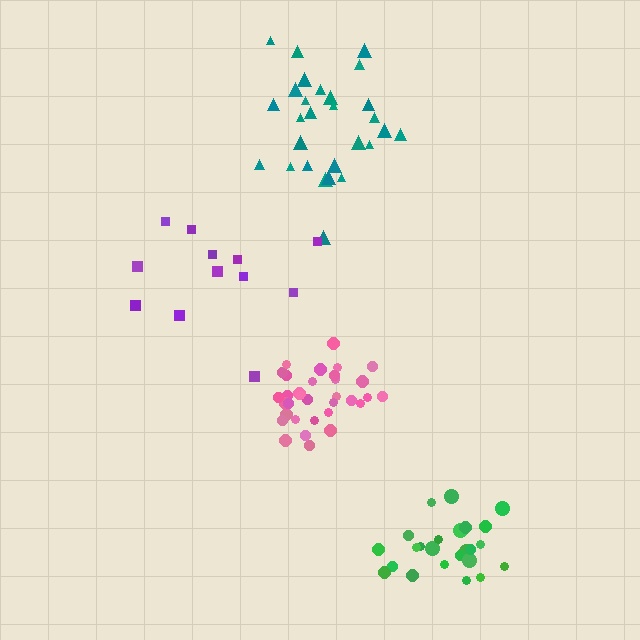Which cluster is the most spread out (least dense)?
Purple.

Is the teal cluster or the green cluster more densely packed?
Green.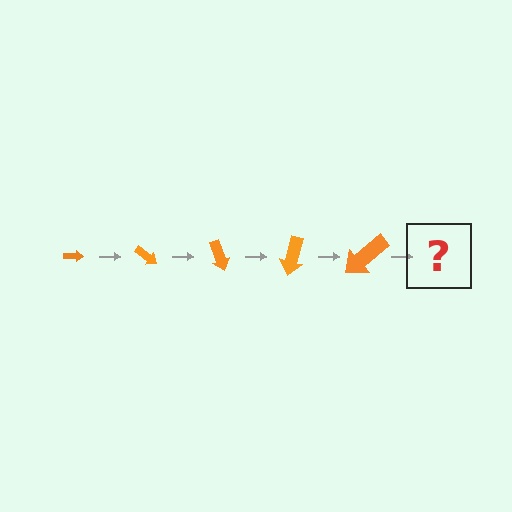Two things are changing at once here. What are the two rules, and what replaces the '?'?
The two rules are that the arrow grows larger each step and it rotates 35 degrees each step. The '?' should be an arrow, larger than the previous one and rotated 175 degrees from the start.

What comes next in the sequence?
The next element should be an arrow, larger than the previous one and rotated 175 degrees from the start.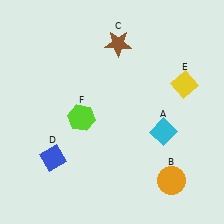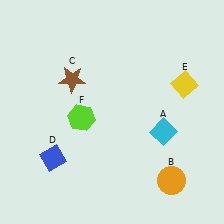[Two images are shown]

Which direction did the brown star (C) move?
The brown star (C) moved left.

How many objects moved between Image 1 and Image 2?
1 object moved between the two images.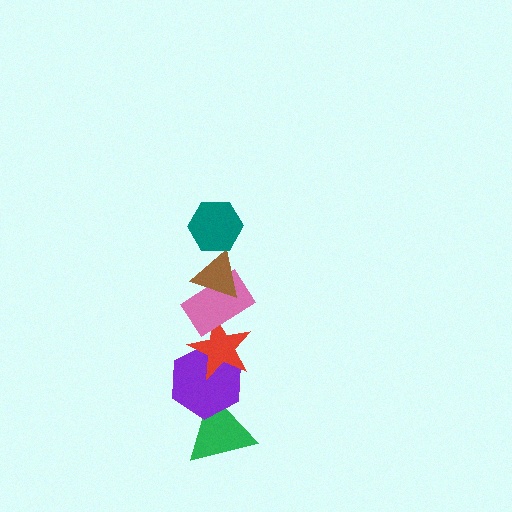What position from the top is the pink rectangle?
The pink rectangle is 3rd from the top.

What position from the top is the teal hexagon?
The teal hexagon is 1st from the top.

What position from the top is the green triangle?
The green triangle is 6th from the top.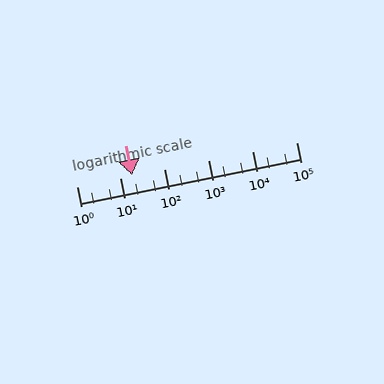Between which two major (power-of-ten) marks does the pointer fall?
The pointer is between 10 and 100.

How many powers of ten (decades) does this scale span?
The scale spans 5 decades, from 1 to 100000.